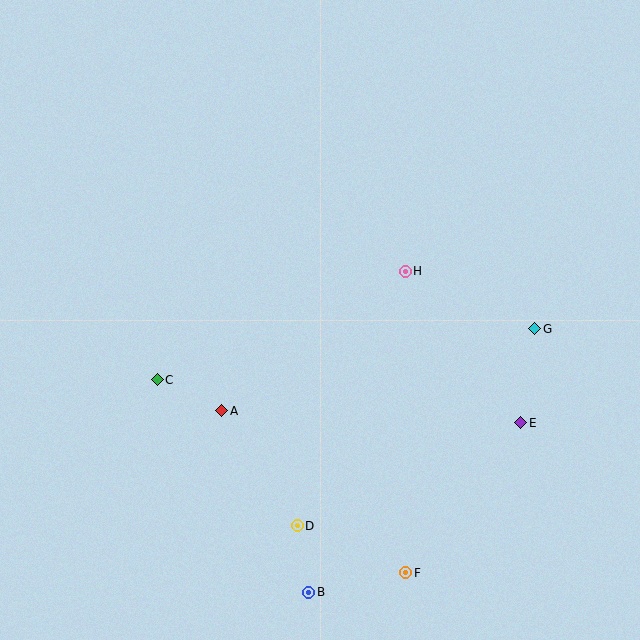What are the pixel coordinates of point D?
Point D is at (297, 526).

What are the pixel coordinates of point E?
Point E is at (521, 423).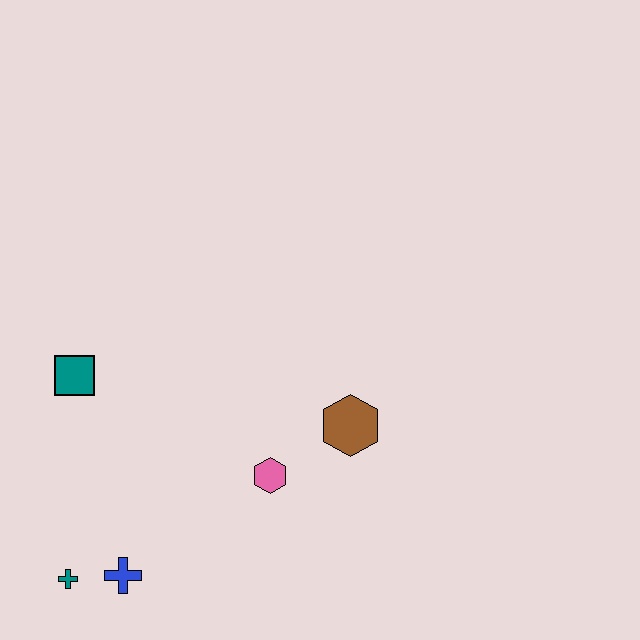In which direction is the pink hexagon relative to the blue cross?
The pink hexagon is to the right of the blue cross.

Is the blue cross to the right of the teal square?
Yes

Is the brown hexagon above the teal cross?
Yes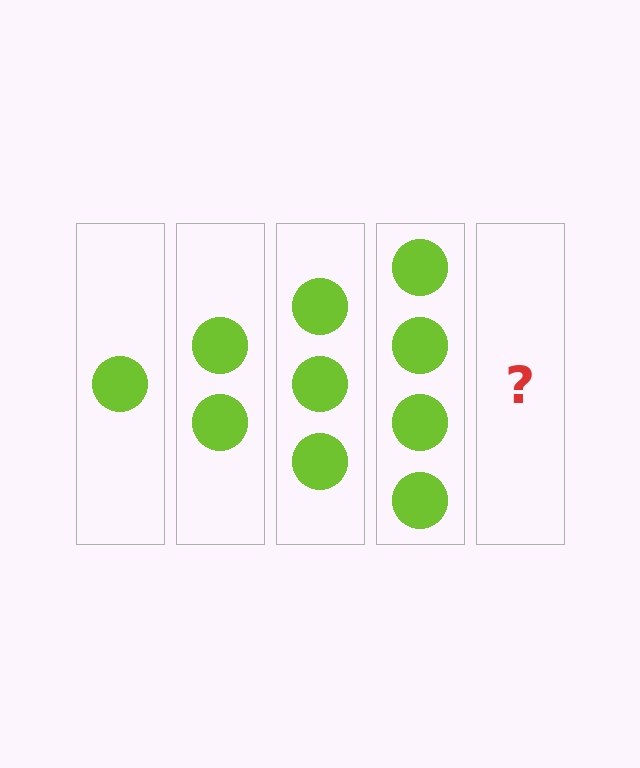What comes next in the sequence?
The next element should be 5 circles.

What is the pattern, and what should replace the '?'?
The pattern is that each step adds one more circle. The '?' should be 5 circles.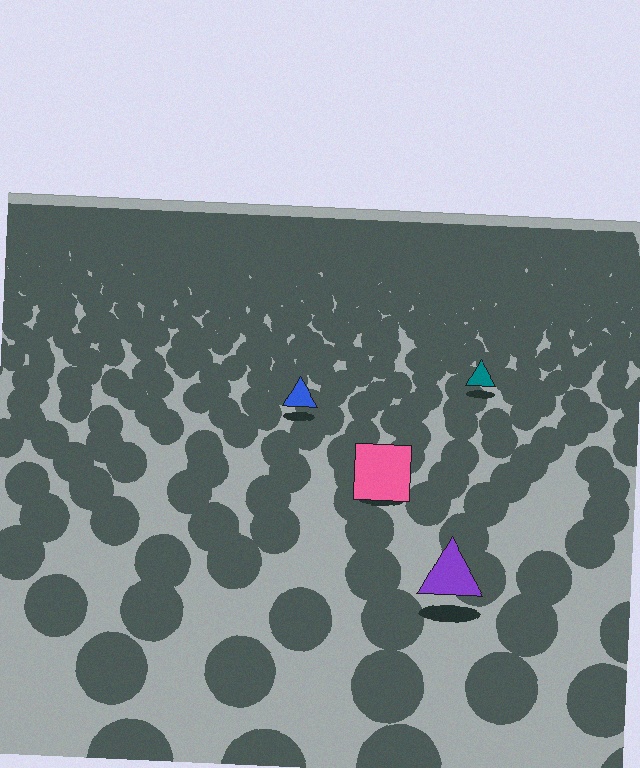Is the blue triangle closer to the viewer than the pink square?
No. The pink square is closer — you can tell from the texture gradient: the ground texture is coarser near it.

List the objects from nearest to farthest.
From nearest to farthest: the purple triangle, the pink square, the blue triangle, the teal triangle.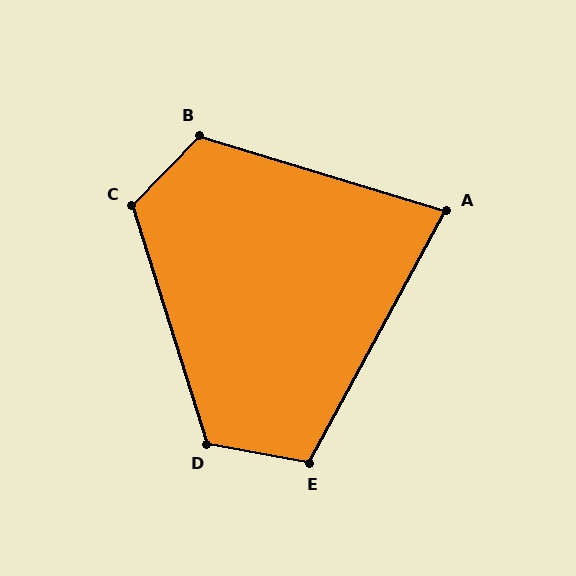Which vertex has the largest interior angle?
C, at approximately 119 degrees.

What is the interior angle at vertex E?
Approximately 108 degrees (obtuse).